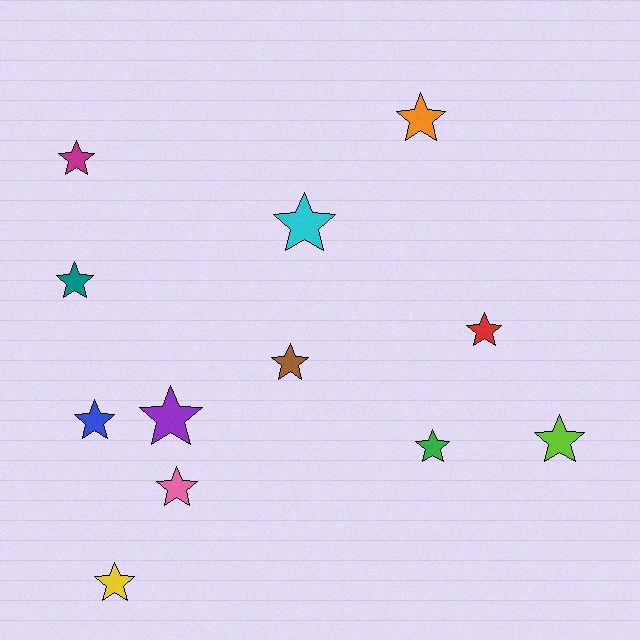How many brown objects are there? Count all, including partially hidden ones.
There is 1 brown object.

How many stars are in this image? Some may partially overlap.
There are 12 stars.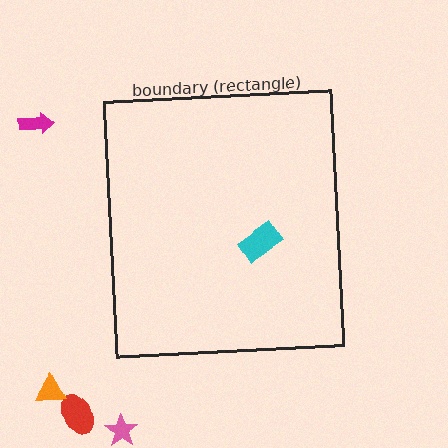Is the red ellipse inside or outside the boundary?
Outside.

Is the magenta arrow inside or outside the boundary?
Outside.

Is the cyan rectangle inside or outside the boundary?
Inside.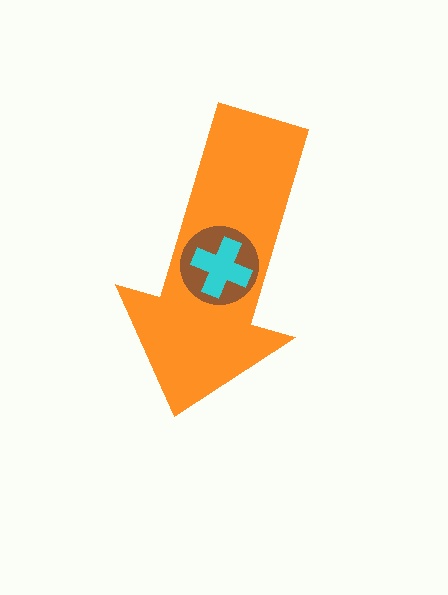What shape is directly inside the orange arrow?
The brown circle.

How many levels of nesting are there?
3.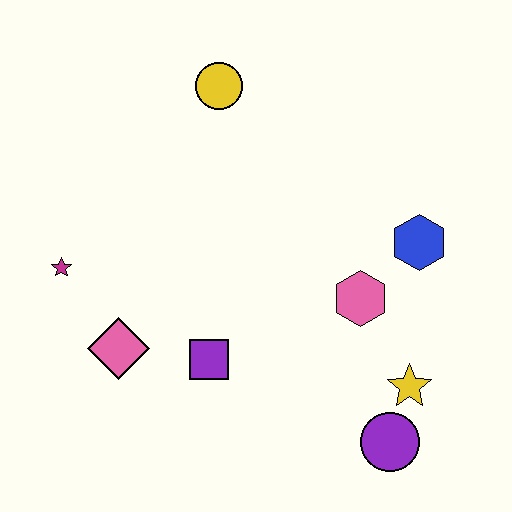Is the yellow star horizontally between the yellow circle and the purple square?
No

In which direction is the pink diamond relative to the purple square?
The pink diamond is to the left of the purple square.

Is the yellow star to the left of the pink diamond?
No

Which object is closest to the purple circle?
The yellow star is closest to the purple circle.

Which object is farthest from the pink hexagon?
The magenta star is farthest from the pink hexagon.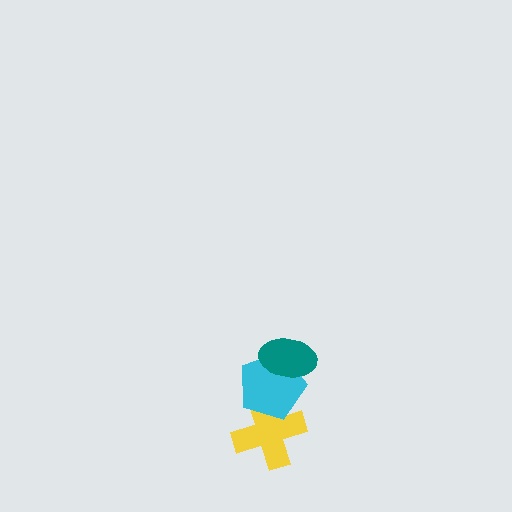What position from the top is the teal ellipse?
The teal ellipse is 1st from the top.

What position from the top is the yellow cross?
The yellow cross is 3rd from the top.